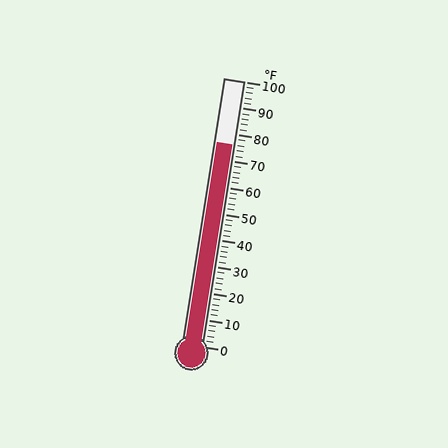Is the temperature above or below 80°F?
The temperature is below 80°F.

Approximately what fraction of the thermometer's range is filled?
The thermometer is filled to approximately 75% of its range.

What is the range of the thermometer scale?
The thermometer scale ranges from 0°F to 100°F.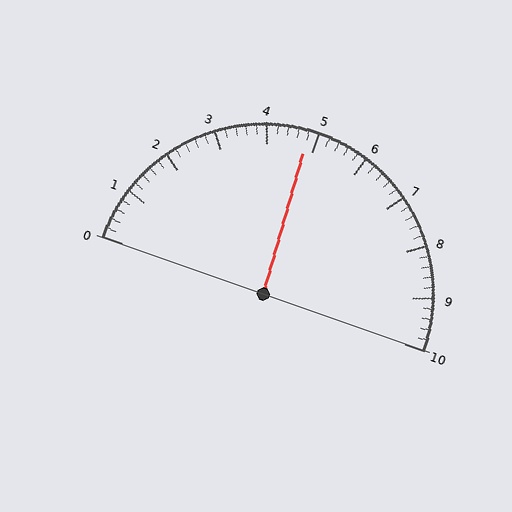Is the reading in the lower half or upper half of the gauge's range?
The reading is in the lower half of the range (0 to 10).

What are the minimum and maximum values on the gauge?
The gauge ranges from 0 to 10.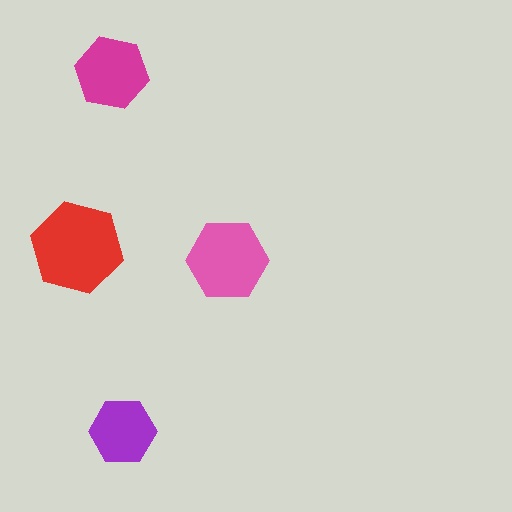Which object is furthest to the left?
The red hexagon is leftmost.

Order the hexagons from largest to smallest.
the red one, the pink one, the magenta one, the purple one.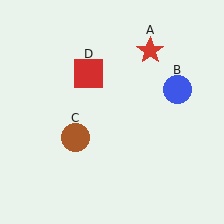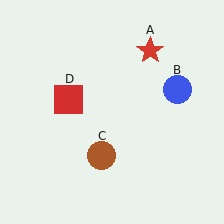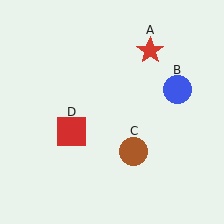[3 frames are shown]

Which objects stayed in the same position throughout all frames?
Red star (object A) and blue circle (object B) remained stationary.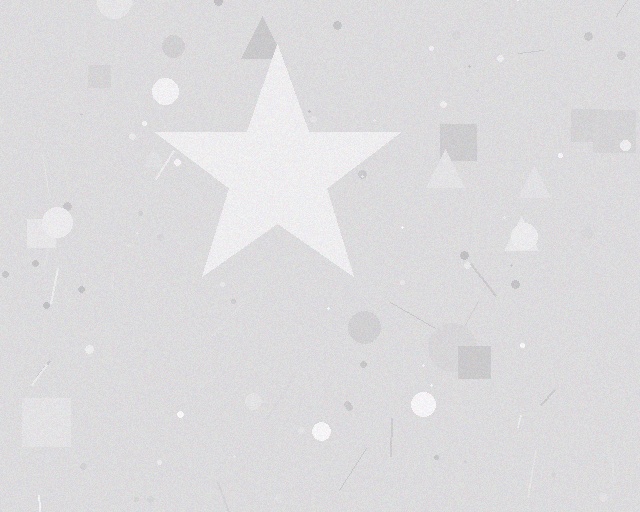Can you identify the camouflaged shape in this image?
The camouflaged shape is a star.